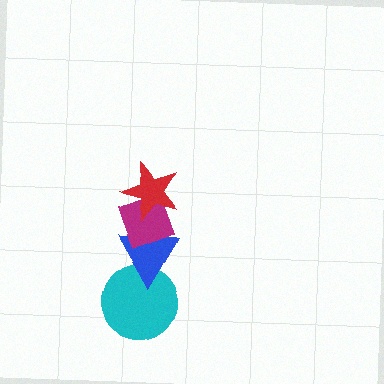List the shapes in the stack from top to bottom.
From top to bottom: the red star, the magenta diamond, the blue triangle, the cyan circle.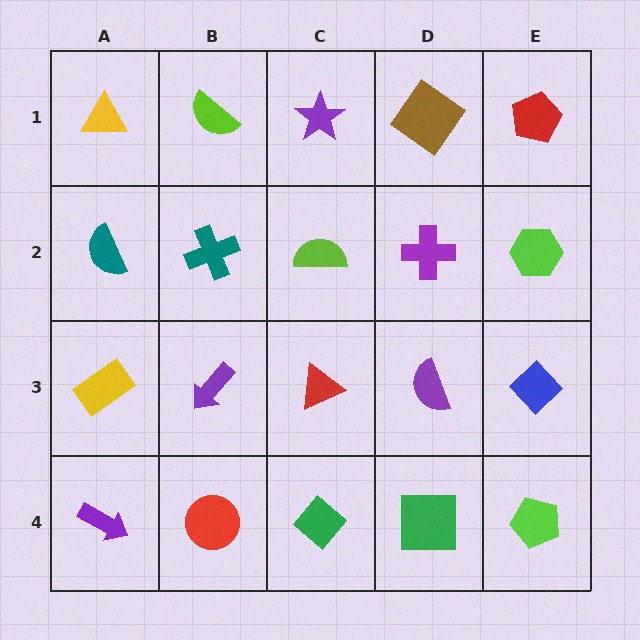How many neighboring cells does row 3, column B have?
4.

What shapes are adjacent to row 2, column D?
A brown diamond (row 1, column D), a purple semicircle (row 3, column D), a lime semicircle (row 2, column C), a lime hexagon (row 2, column E).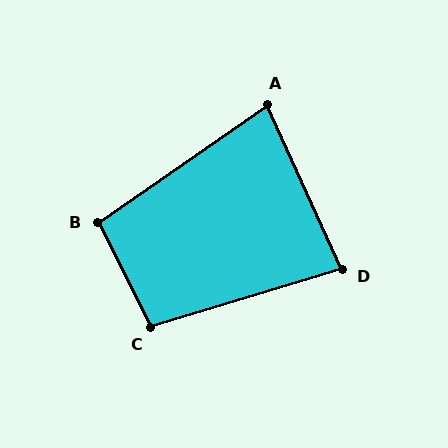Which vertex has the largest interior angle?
C, at approximately 100 degrees.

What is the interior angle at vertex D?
Approximately 82 degrees (acute).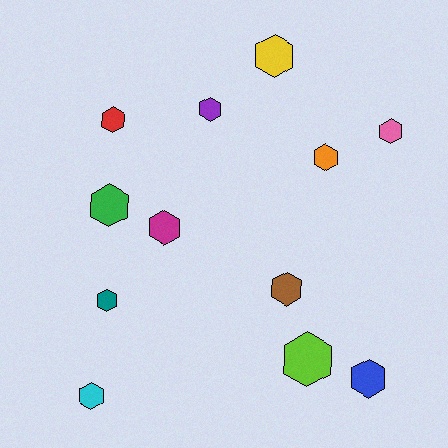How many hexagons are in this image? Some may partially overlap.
There are 12 hexagons.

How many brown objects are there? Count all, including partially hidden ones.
There is 1 brown object.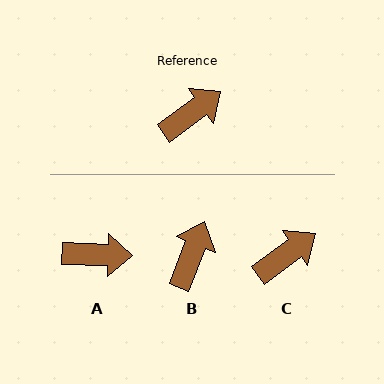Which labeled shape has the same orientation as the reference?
C.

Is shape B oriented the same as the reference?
No, it is off by about 32 degrees.